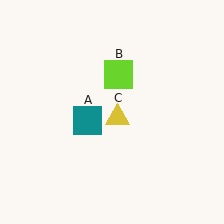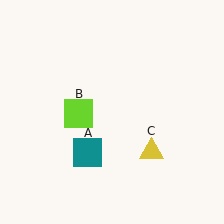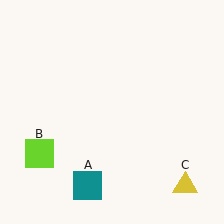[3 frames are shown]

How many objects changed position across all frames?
3 objects changed position: teal square (object A), lime square (object B), yellow triangle (object C).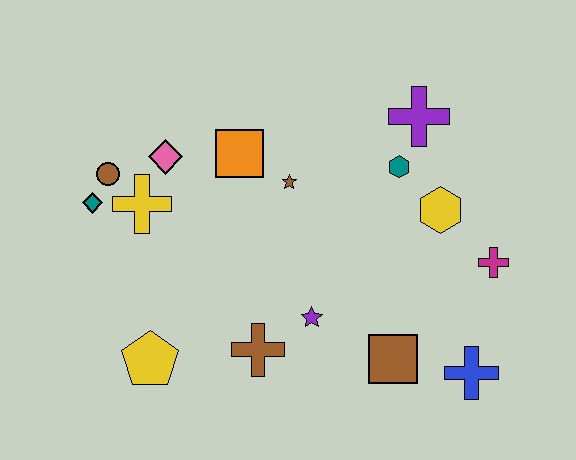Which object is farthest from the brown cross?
The purple cross is farthest from the brown cross.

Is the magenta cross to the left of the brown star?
No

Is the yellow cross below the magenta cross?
No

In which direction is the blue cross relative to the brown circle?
The blue cross is to the right of the brown circle.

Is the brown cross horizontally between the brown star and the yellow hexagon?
No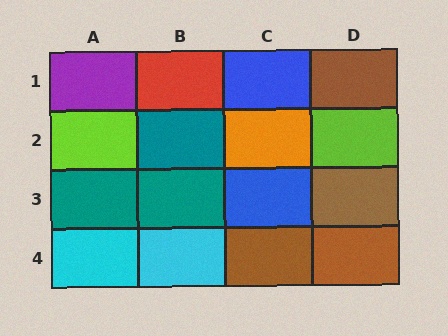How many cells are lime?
2 cells are lime.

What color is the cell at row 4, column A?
Cyan.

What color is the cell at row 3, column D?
Brown.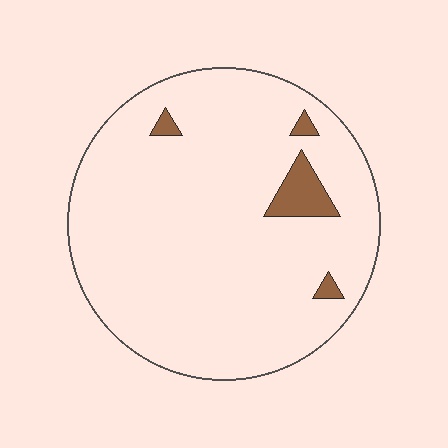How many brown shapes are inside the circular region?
4.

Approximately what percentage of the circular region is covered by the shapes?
Approximately 5%.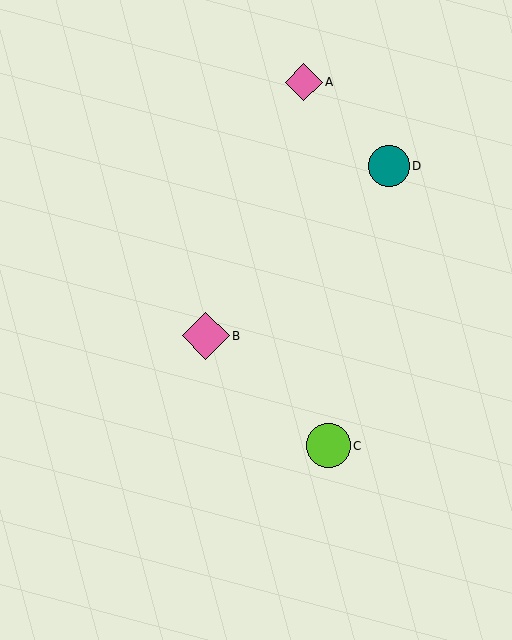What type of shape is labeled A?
Shape A is a pink diamond.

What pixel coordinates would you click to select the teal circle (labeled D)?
Click at (389, 166) to select the teal circle D.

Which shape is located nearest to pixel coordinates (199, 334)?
The pink diamond (labeled B) at (206, 336) is nearest to that location.